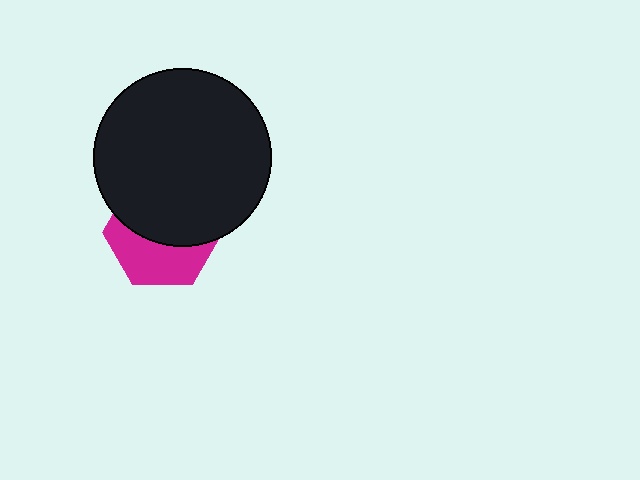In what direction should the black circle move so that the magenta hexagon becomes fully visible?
The black circle should move up. That is the shortest direction to clear the overlap and leave the magenta hexagon fully visible.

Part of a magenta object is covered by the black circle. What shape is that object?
It is a hexagon.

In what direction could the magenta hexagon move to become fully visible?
The magenta hexagon could move down. That would shift it out from behind the black circle entirely.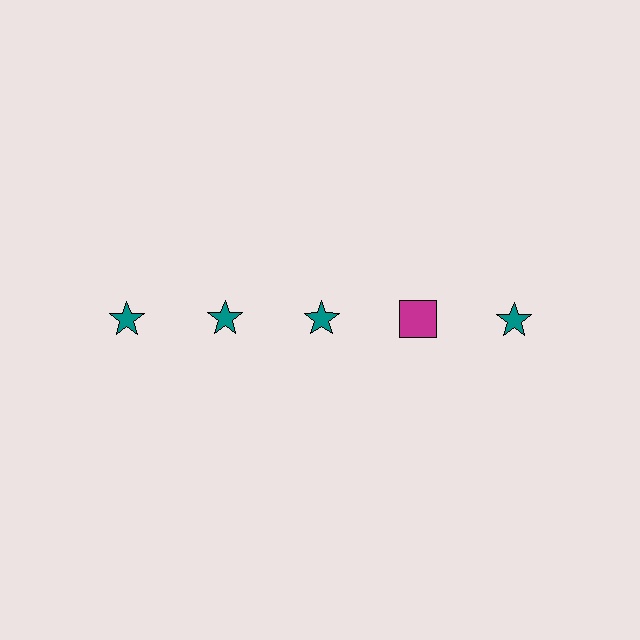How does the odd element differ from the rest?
It differs in both color (magenta instead of teal) and shape (square instead of star).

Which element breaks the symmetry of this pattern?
The magenta square in the top row, second from right column breaks the symmetry. All other shapes are teal stars.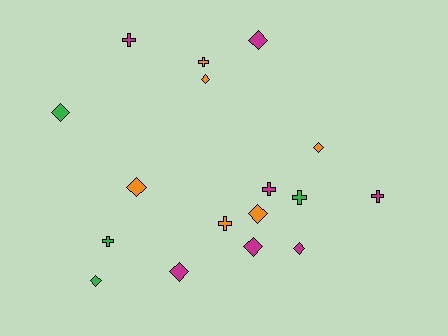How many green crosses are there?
There are 2 green crosses.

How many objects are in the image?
There are 17 objects.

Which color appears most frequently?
Magenta, with 7 objects.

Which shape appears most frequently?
Diamond, with 10 objects.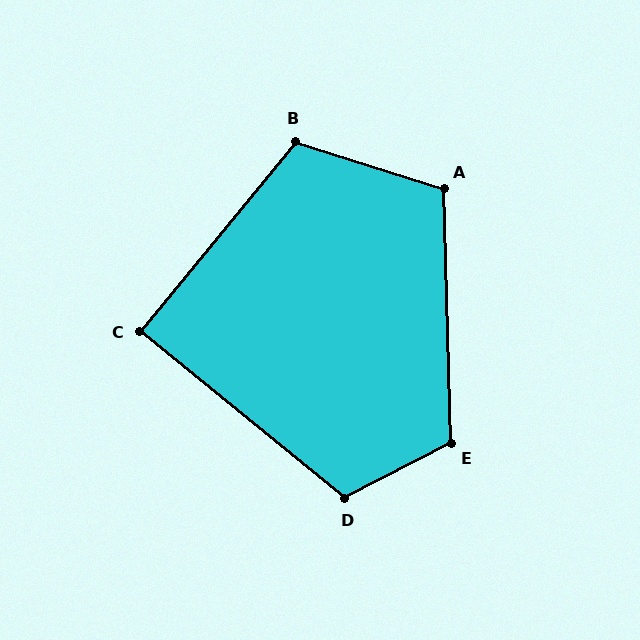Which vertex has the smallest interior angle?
C, at approximately 90 degrees.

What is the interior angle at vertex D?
Approximately 113 degrees (obtuse).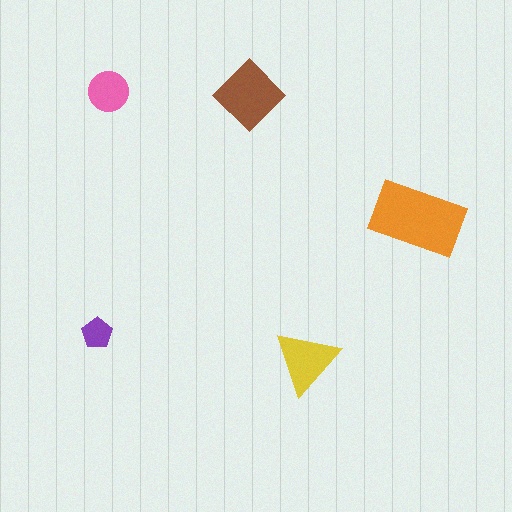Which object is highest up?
The pink circle is topmost.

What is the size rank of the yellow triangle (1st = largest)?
3rd.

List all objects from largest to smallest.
The orange rectangle, the brown diamond, the yellow triangle, the pink circle, the purple pentagon.